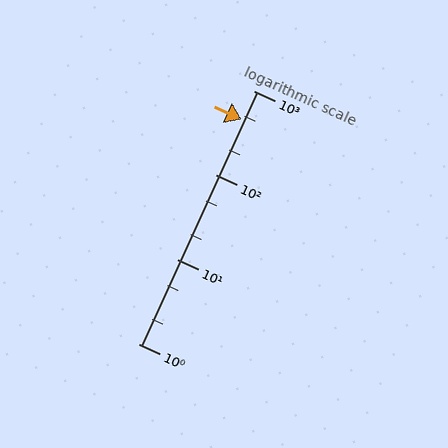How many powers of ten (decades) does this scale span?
The scale spans 3 decades, from 1 to 1000.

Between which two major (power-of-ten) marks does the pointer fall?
The pointer is between 100 and 1000.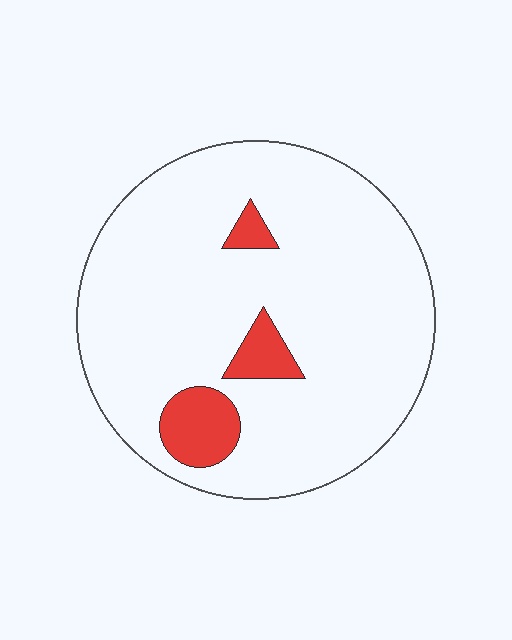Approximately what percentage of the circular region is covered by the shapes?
Approximately 10%.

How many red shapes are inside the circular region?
3.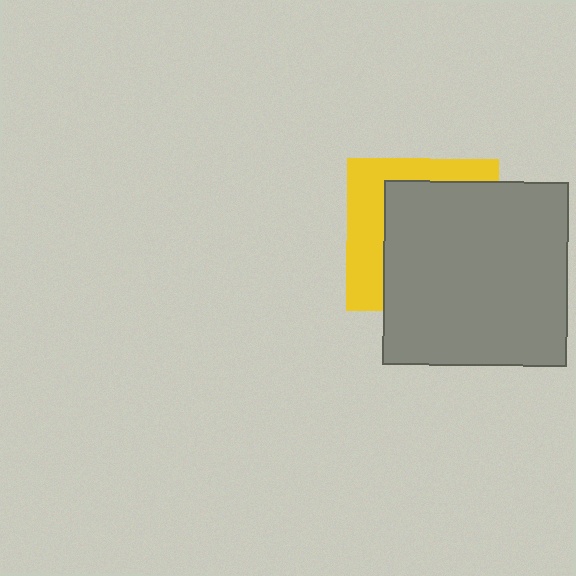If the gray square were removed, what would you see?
You would see the complete yellow square.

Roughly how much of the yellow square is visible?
A small part of it is visible (roughly 36%).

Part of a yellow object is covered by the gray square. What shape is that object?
It is a square.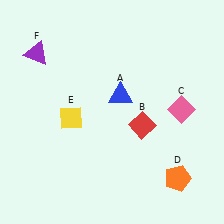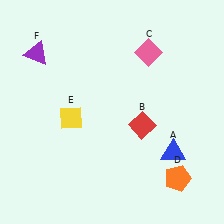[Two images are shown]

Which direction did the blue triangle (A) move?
The blue triangle (A) moved down.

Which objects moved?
The objects that moved are: the blue triangle (A), the pink diamond (C).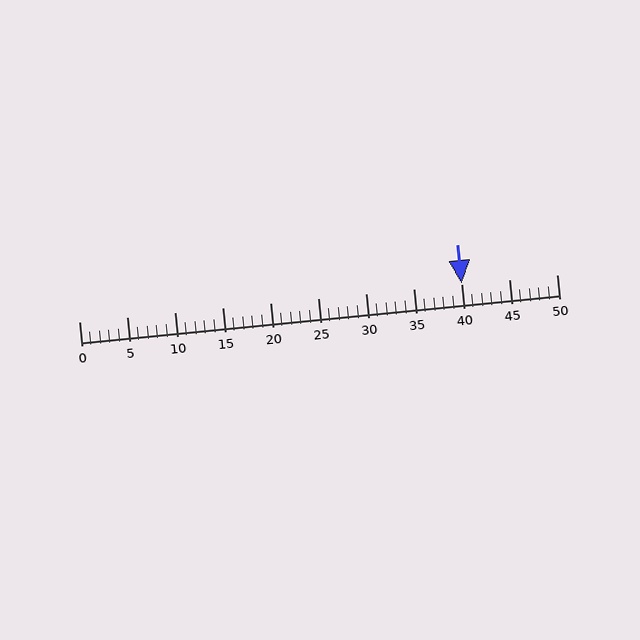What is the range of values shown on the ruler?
The ruler shows values from 0 to 50.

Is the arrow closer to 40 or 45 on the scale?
The arrow is closer to 40.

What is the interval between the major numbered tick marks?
The major tick marks are spaced 5 units apart.